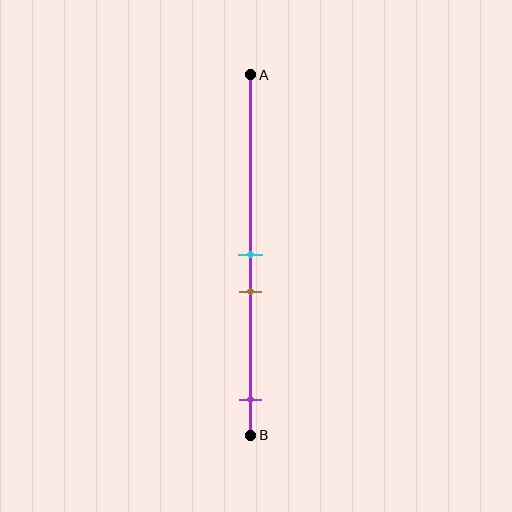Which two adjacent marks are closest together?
The cyan and brown marks are the closest adjacent pair.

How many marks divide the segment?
There are 3 marks dividing the segment.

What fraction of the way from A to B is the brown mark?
The brown mark is approximately 60% (0.6) of the way from A to B.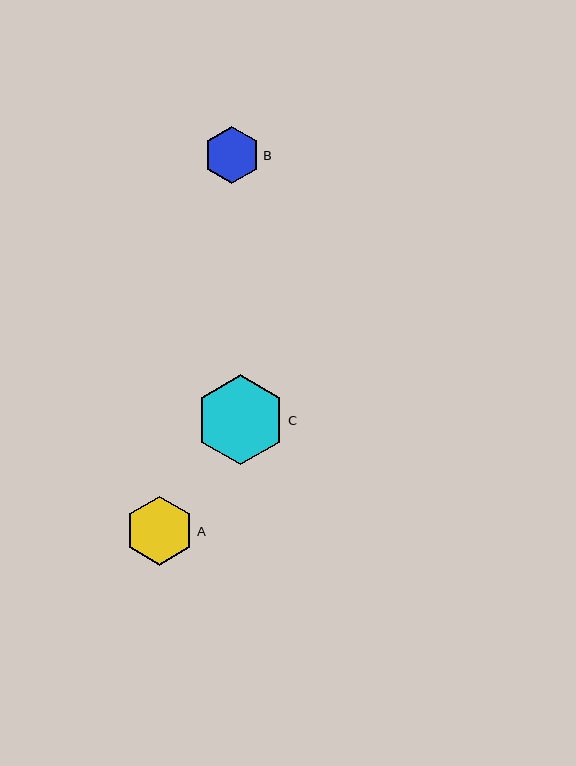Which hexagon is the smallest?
Hexagon B is the smallest with a size of approximately 57 pixels.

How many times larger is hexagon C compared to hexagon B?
Hexagon C is approximately 1.6 times the size of hexagon B.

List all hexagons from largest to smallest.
From largest to smallest: C, A, B.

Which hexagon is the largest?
Hexagon C is the largest with a size of approximately 90 pixels.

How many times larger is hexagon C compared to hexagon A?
Hexagon C is approximately 1.3 times the size of hexagon A.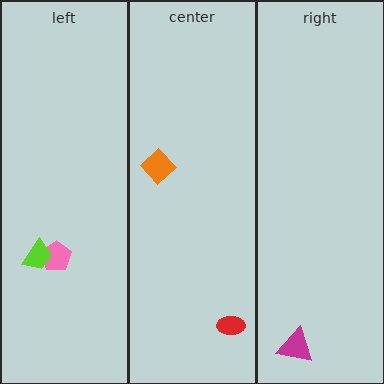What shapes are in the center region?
The orange diamond, the red ellipse.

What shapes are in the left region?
The pink pentagon, the lime trapezoid.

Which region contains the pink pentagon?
The left region.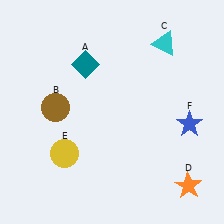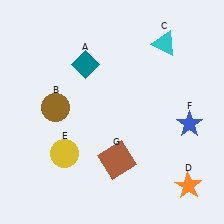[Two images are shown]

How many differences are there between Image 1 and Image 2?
There is 1 difference between the two images.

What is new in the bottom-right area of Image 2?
A brown square (G) was added in the bottom-right area of Image 2.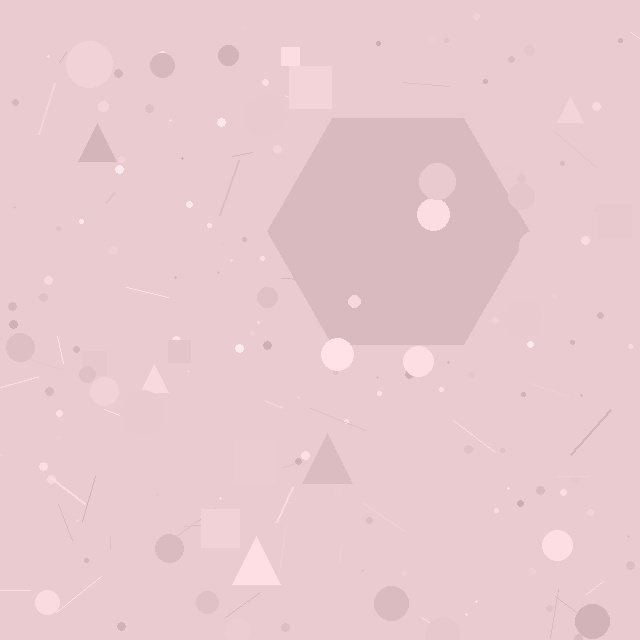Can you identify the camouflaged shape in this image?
The camouflaged shape is a hexagon.